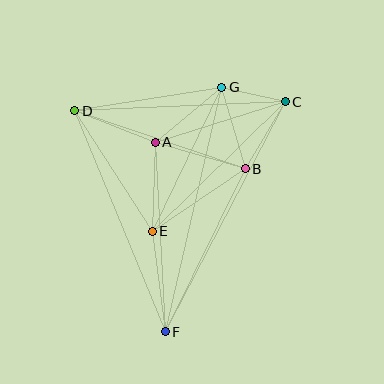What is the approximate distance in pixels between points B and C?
The distance between B and C is approximately 78 pixels.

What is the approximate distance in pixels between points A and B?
The distance between A and B is approximately 94 pixels.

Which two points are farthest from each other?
Points C and F are farthest from each other.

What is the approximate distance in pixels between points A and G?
The distance between A and G is approximately 86 pixels.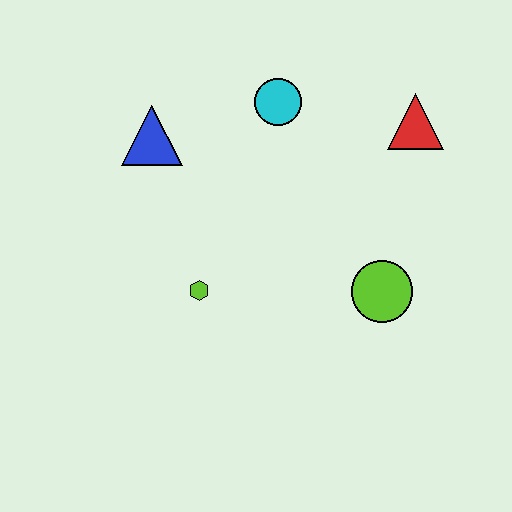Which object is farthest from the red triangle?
The lime hexagon is farthest from the red triangle.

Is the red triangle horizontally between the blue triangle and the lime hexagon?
No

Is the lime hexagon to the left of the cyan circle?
Yes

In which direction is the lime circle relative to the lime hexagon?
The lime circle is to the right of the lime hexagon.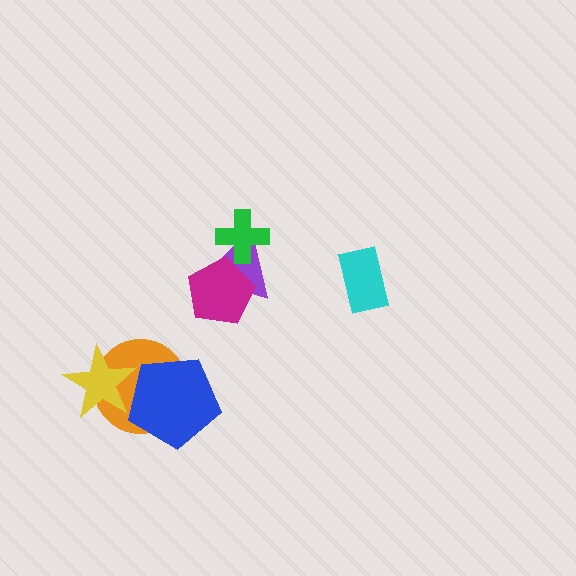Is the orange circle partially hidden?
Yes, it is partially covered by another shape.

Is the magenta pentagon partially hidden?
No, no other shape covers it.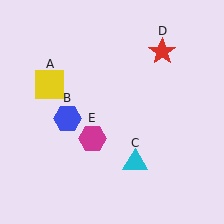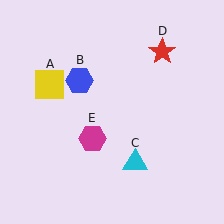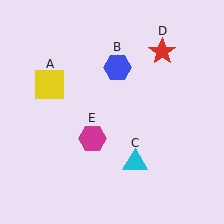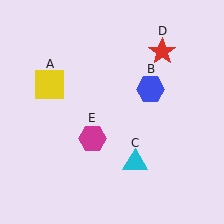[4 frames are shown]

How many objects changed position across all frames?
1 object changed position: blue hexagon (object B).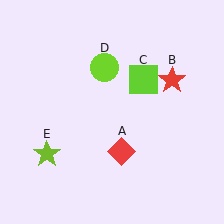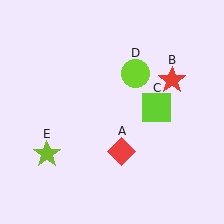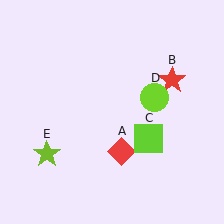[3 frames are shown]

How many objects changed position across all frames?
2 objects changed position: lime square (object C), lime circle (object D).